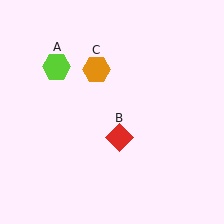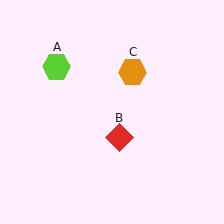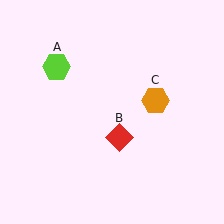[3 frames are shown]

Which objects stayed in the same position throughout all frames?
Lime hexagon (object A) and red diamond (object B) remained stationary.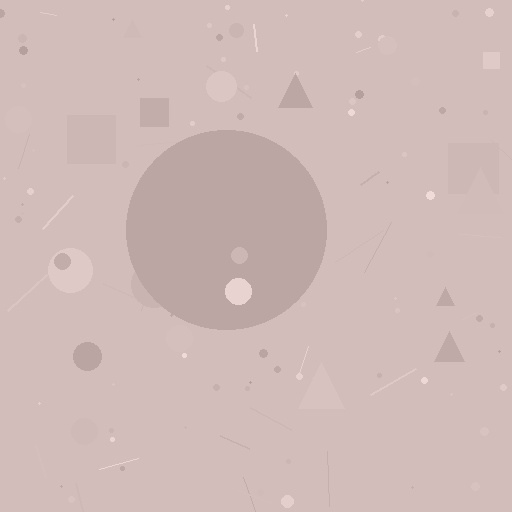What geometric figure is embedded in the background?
A circle is embedded in the background.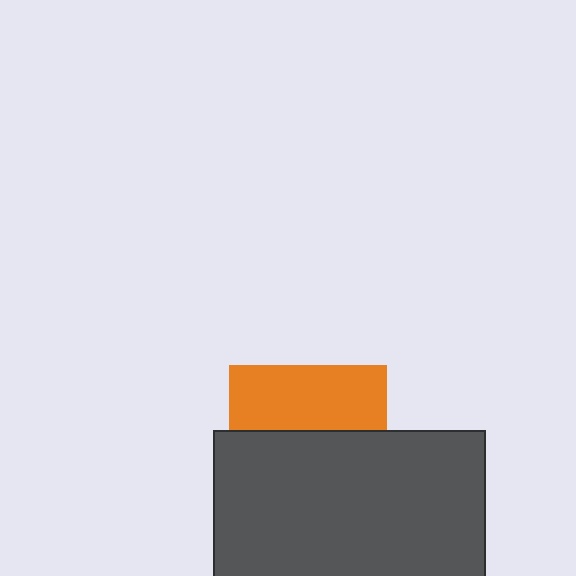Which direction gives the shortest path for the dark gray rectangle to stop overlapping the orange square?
Moving down gives the shortest separation.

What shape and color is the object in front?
The object in front is a dark gray rectangle.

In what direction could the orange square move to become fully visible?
The orange square could move up. That would shift it out from behind the dark gray rectangle entirely.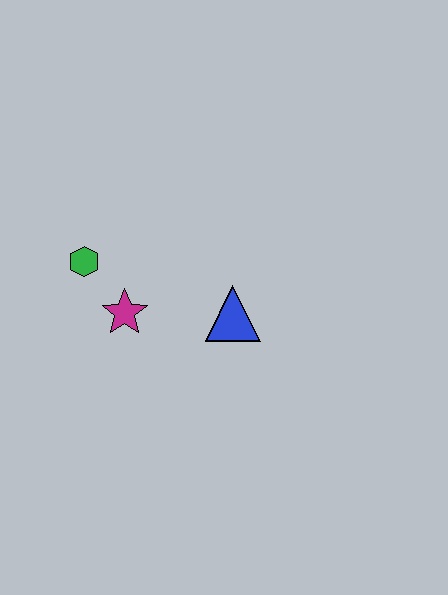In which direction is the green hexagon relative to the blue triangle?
The green hexagon is to the left of the blue triangle.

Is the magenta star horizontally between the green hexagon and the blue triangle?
Yes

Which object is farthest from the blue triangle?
The green hexagon is farthest from the blue triangle.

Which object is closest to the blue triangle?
The magenta star is closest to the blue triangle.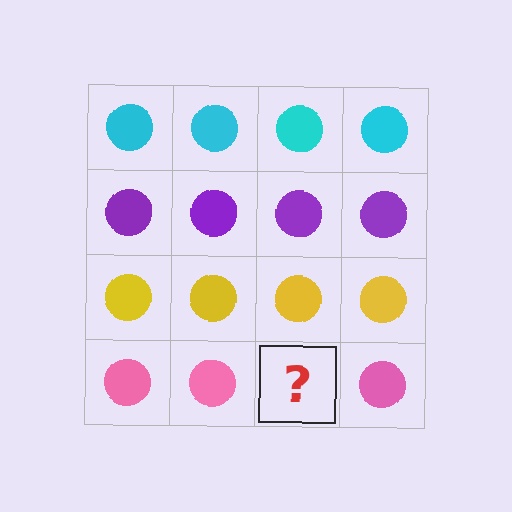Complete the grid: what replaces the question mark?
The question mark should be replaced with a pink circle.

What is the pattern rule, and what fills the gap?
The rule is that each row has a consistent color. The gap should be filled with a pink circle.